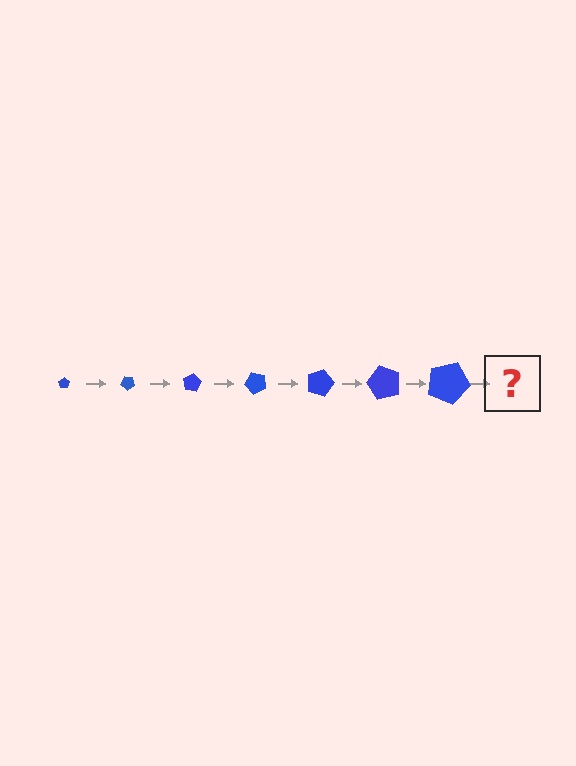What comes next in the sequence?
The next element should be a pentagon, larger than the previous one and rotated 280 degrees from the start.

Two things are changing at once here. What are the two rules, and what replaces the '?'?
The two rules are that the pentagon grows larger each step and it rotates 40 degrees each step. The '?' should be a pentagon, larger than the previous one and rotated 280 degrees from the start.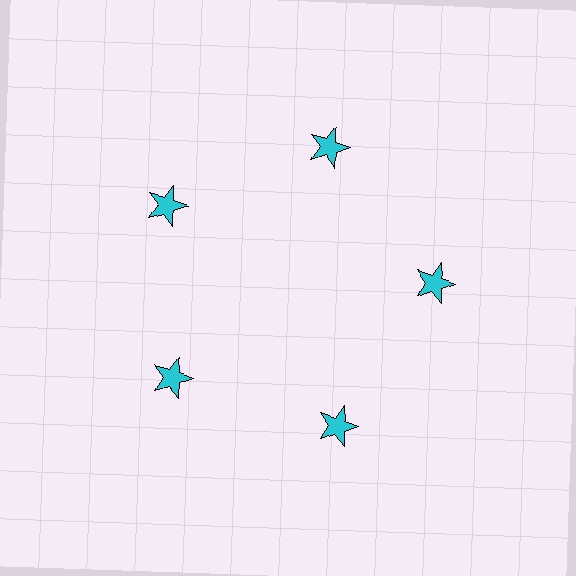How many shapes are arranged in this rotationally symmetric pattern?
There are 5 shapes, arranged in 5 groups of 1.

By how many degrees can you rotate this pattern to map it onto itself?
The pattern maps onto itself every 72 degrees of rotation.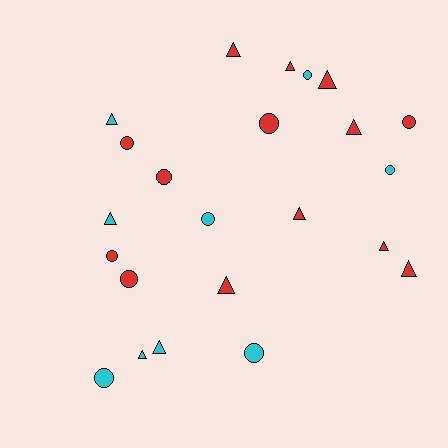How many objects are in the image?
There are 23 objects.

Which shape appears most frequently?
Triangle, with 12 objects.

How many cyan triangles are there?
There are 4 cyan triangles.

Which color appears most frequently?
Red, with 14 objects.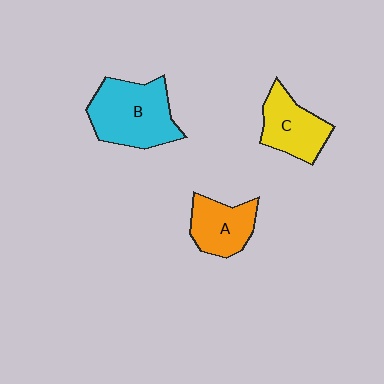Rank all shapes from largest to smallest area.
From largest to smallest: B (cyan), C (yellow), A (orange).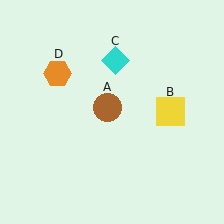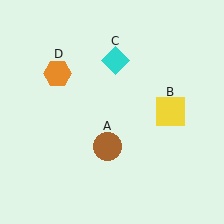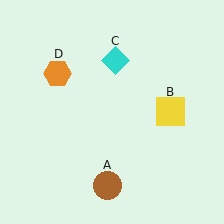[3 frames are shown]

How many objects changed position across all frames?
1 object changed position: brown circle (object A).